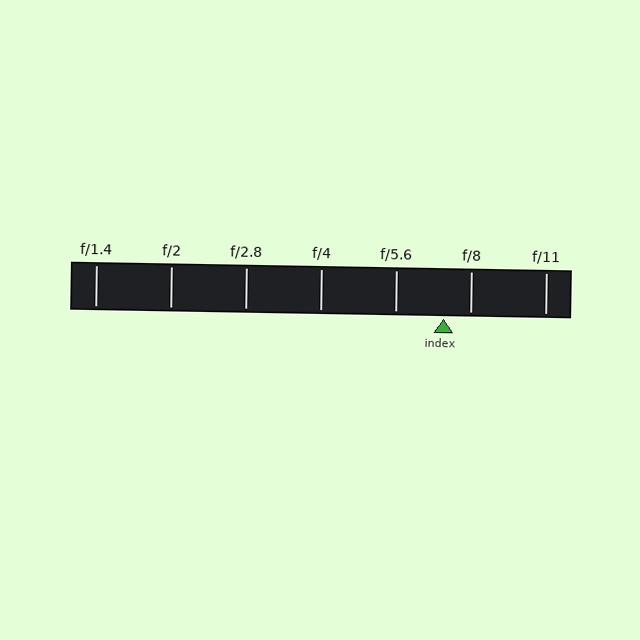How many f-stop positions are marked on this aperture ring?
There are 7 f-stop positions marked.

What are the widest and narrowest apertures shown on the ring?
The widest aperture shown is f/1.4 and the narrowest is f/11.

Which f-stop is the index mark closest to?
The index mark is closest to f/8.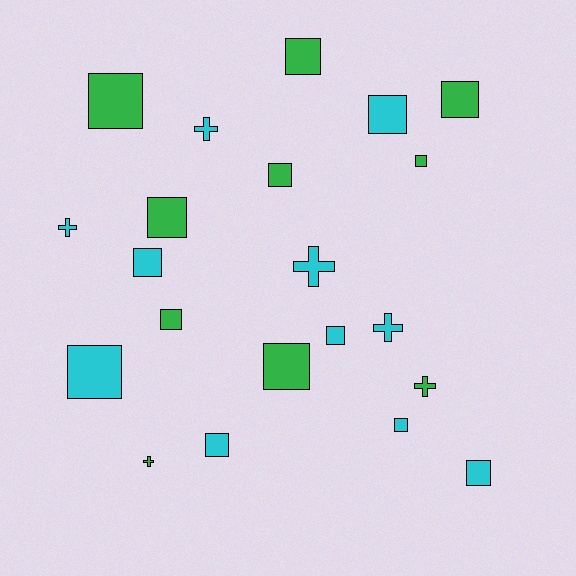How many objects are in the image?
There are 21 objects.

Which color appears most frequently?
Cyan, with 11 objects.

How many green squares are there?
There are 8 green squares.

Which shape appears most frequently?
Square, with 15 objects.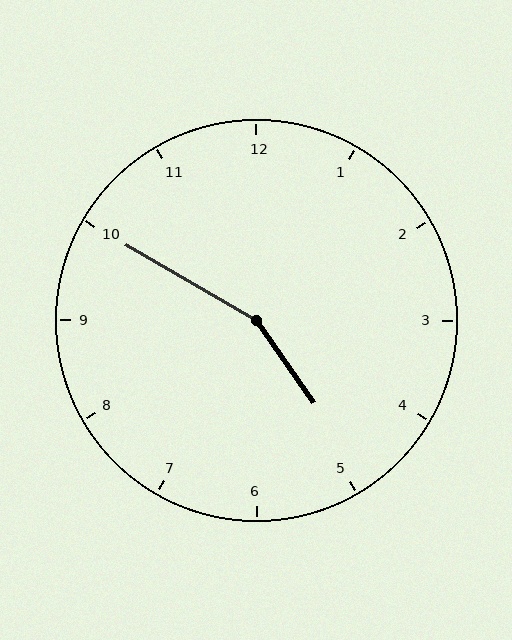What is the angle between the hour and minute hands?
Approximately 155 degrees.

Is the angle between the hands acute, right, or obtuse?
It is obtuse.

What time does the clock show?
4:50.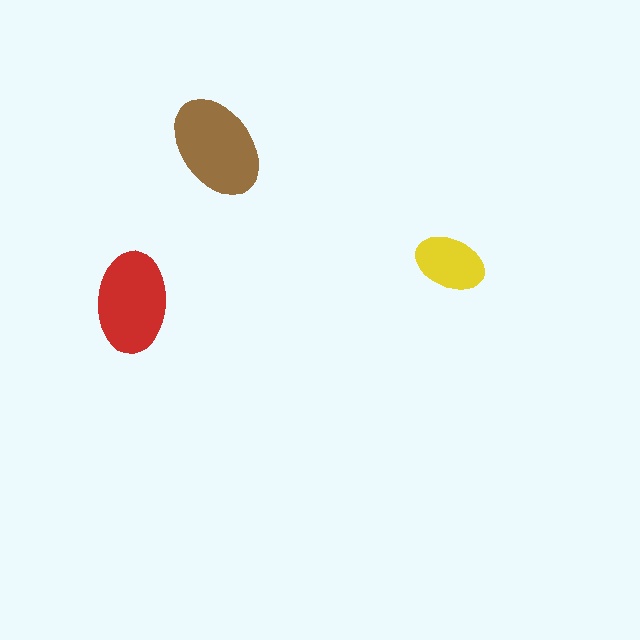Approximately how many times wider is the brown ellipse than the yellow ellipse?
About 1.5 times wider.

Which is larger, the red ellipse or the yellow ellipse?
The red one.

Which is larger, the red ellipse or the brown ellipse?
The brown one.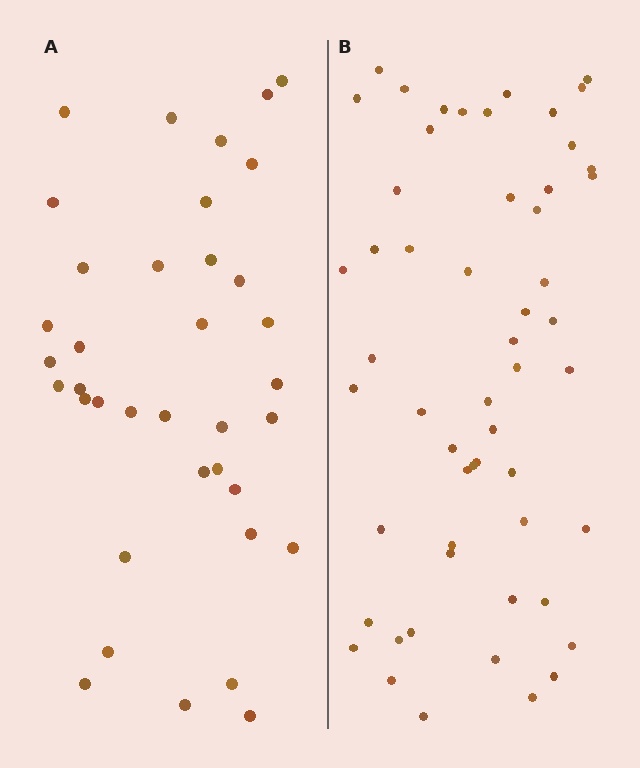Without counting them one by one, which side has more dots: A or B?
Region B (the right region) has more dots.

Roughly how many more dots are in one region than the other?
Region B has approximately 20 more dots than region A.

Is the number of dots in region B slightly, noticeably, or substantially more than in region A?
Region B has substantially more. The ratio is roughly 1.5 to 1.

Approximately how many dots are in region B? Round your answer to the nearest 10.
About 60 dots. (The exact count is 55, which rounds to 60.)